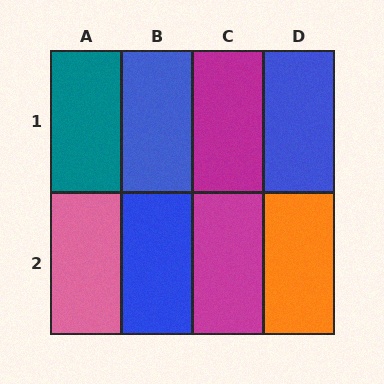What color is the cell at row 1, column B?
Blue.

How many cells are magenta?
2 cells are magenta.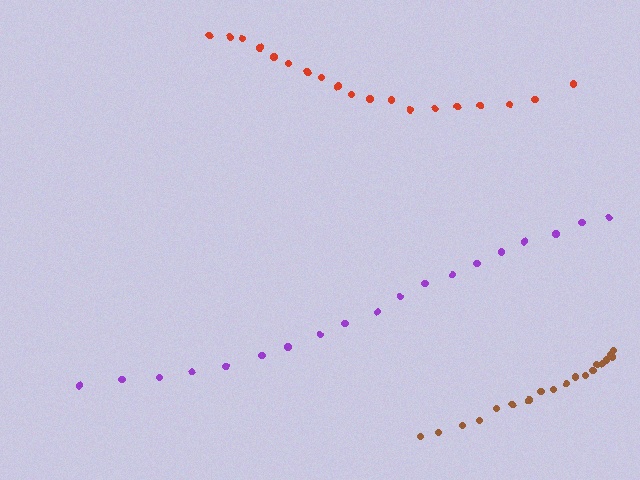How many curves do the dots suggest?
There are 3 distinct paths.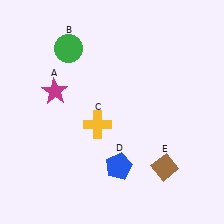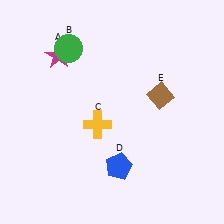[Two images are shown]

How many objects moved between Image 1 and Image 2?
2 objects moved between the two images.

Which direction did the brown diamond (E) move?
The brown diamond (E) moved up.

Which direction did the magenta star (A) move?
The magenta star (A) moved up.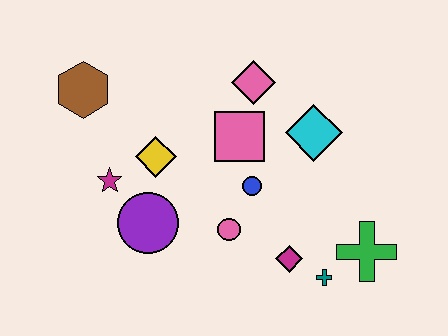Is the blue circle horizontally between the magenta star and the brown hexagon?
No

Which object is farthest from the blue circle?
The brown hexagon is farthest from the blue circle.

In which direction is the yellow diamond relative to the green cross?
The yellow diamond is to the left of the green cross.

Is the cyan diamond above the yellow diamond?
Yes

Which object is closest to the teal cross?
The magenta diamond is closest to the teal cross.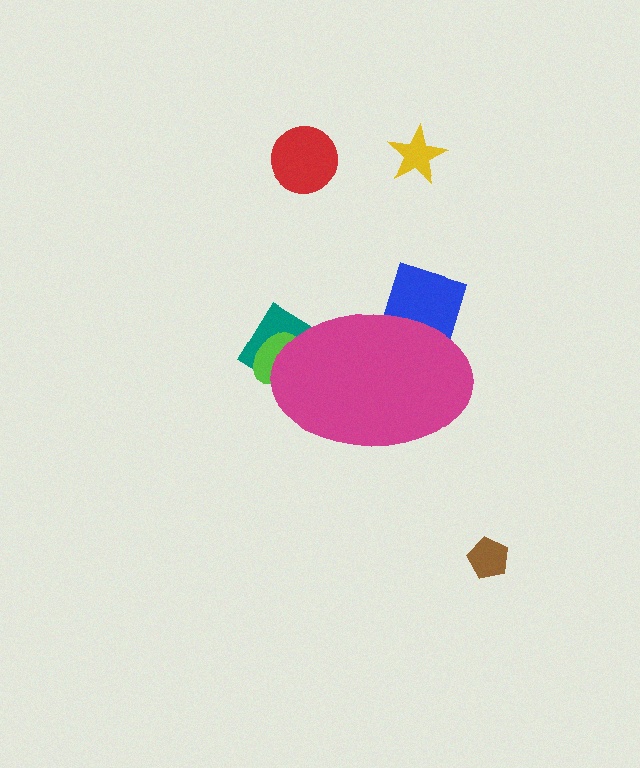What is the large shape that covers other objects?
A magenta ellipse.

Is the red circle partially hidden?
No, the red circle is fully visible.